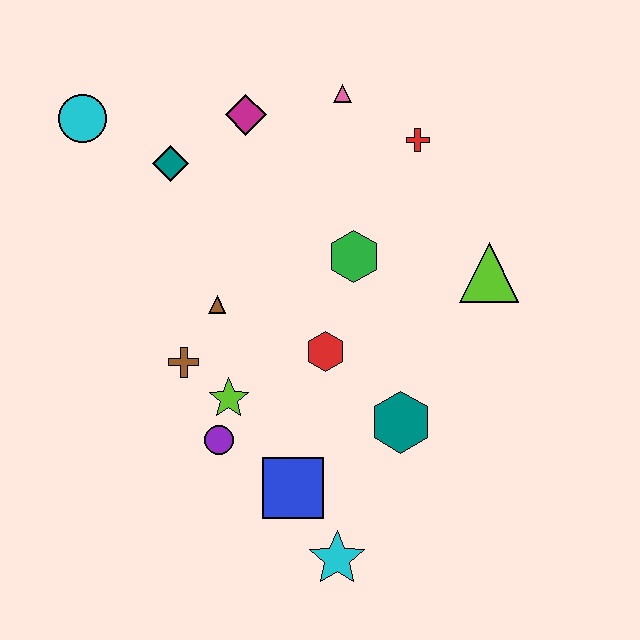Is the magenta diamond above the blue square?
Yes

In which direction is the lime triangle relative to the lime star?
The lime triangle is to the right of the lime star.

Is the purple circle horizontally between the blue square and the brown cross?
Yes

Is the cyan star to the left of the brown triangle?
No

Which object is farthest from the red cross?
The cyan star is farthest from the red cross.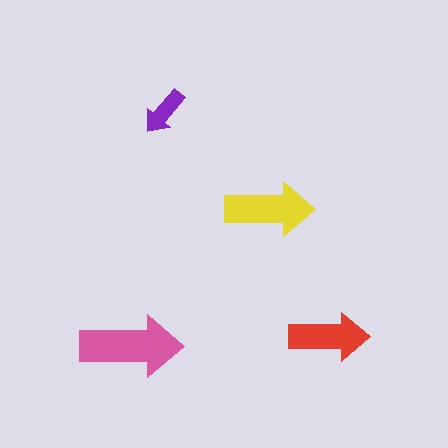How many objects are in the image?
There are 4 objects in the image.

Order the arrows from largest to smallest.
the pink one, the yellow one, the red one, the purple one.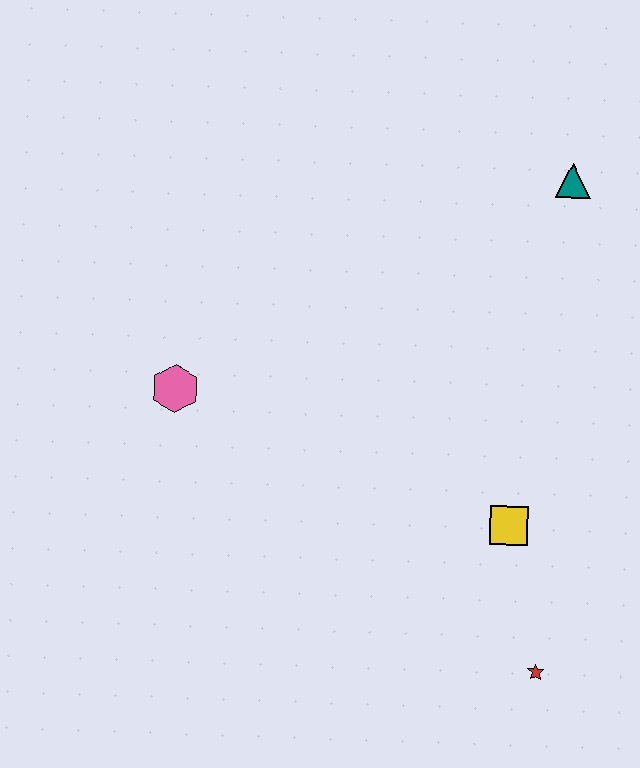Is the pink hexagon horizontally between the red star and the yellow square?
No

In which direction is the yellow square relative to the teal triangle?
The yellow square is below the teal triangle.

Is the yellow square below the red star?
No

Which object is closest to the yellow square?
The red star is closest to the yellow square.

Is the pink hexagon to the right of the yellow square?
No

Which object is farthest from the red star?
The teal triangle is farthest from the red star.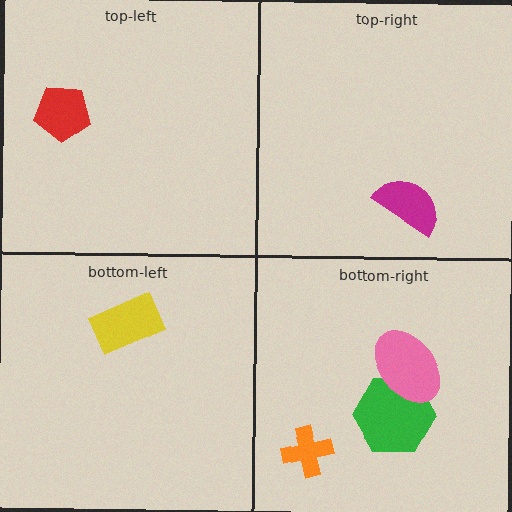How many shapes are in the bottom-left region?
1.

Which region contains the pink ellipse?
The bottom-right region.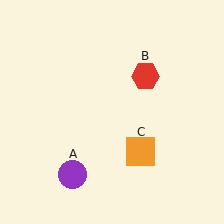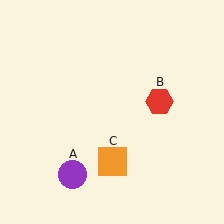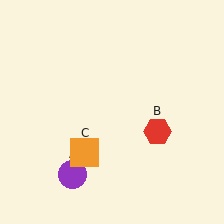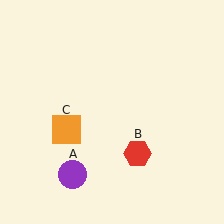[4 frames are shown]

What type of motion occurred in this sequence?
The red hexagon (object B), orange square (object C) rotated clockwise around the center of the scene.